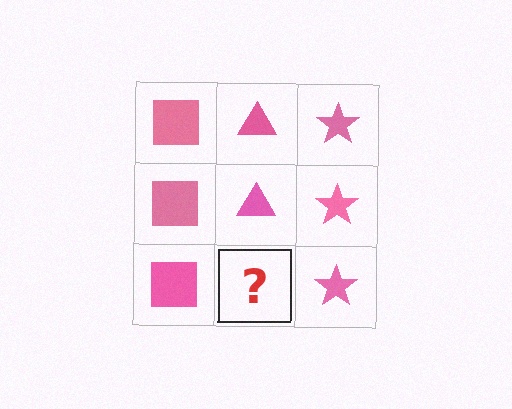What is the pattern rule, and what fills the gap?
The rule is that each column has a consistent shape. The gap should be filled with a pink triangle.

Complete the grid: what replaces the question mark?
The question mark should be replaced with a pink triangle.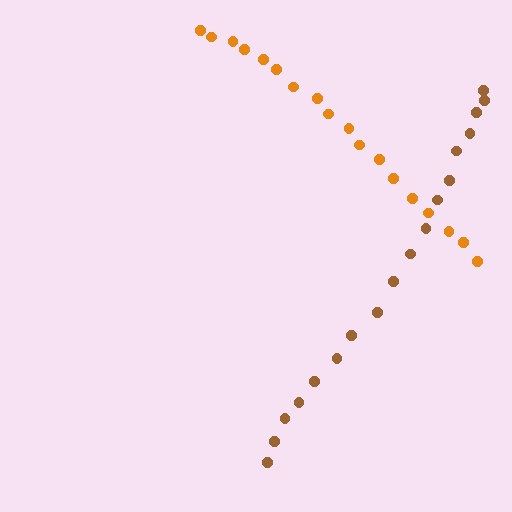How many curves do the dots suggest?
There are 2 distinct paths.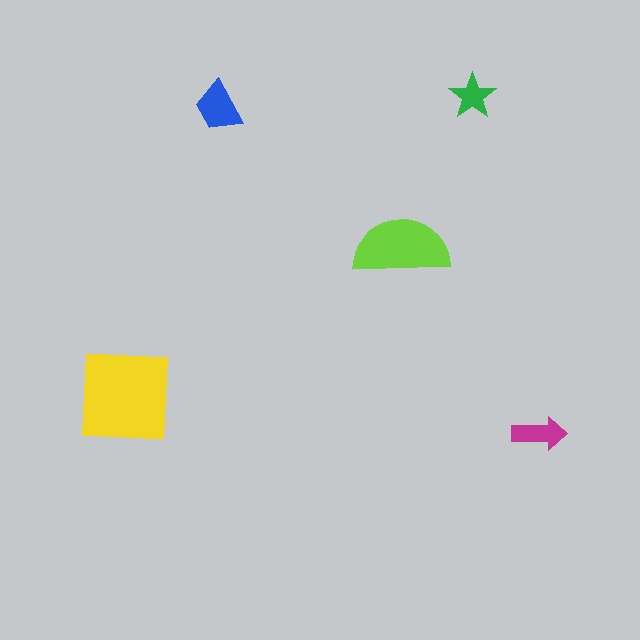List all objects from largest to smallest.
The yellow square, the lime semicircle, the blue trapezoid, the magenta arrow, the green star.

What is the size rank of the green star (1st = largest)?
5th.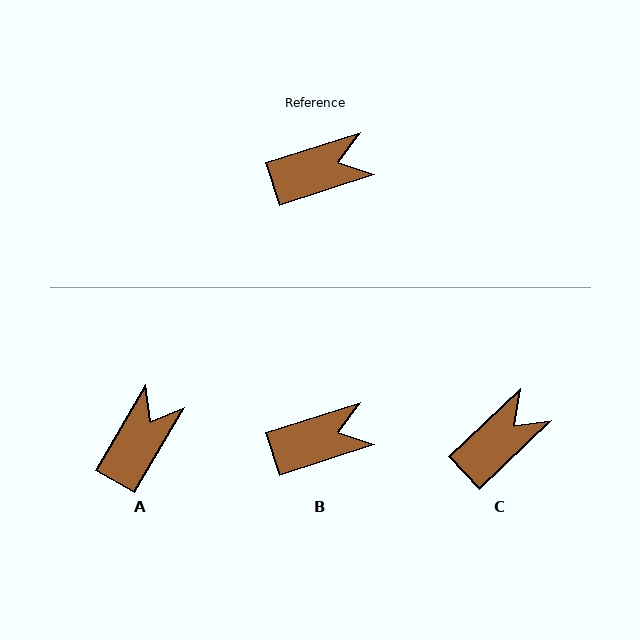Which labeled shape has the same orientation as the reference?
B.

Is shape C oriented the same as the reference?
No, it is off by about 26 degrees.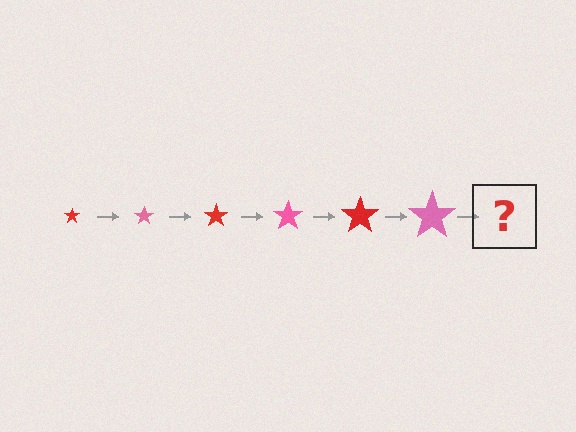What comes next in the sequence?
The next element should be a red star, larger than the previous one.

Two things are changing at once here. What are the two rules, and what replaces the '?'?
The two rules are that the star grows larger each step and the color cycles through red and pink. The '?' should be a red star, larger than the previous one.